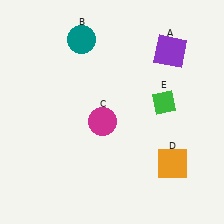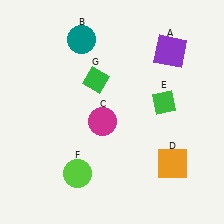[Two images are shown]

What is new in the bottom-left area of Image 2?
A lime circle (F) was added in the bottom-left area of Image 2.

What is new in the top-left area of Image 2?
A green diamond (G) was added in the top-left area of Image 2.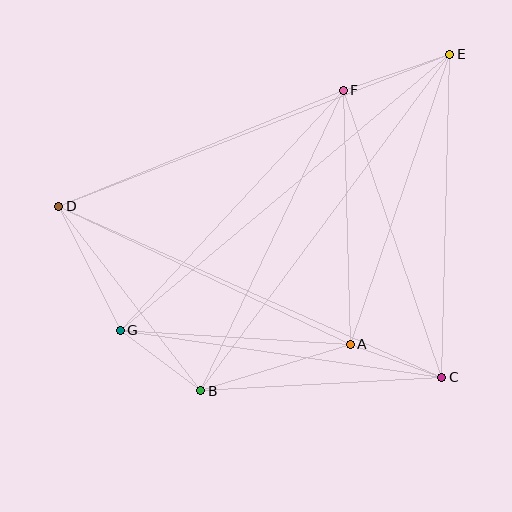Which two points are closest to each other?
Points A and C are closest to each other.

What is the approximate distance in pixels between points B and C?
The distance between B and C is approximately 241 pixels.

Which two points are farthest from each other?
Points E and G are farthest from each other.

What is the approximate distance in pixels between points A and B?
The distance between A and B is approximately 157 pixels.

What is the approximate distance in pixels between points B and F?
The distance between B and F is approximately 333 pixels.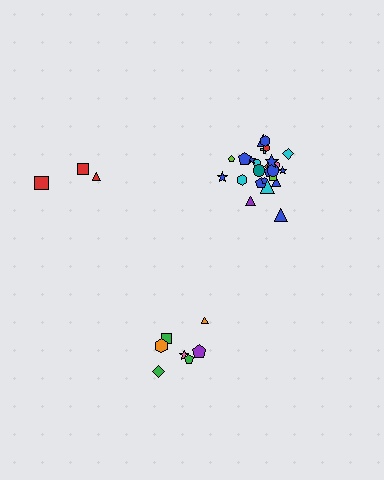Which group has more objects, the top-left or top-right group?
The top-right group.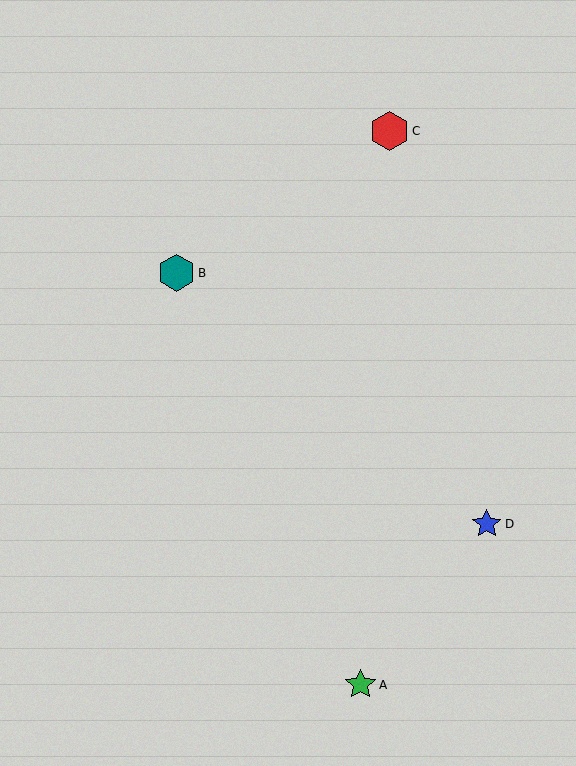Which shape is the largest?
The red hexagon (labeled C) is the largest.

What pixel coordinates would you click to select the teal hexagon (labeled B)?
Click at (177, 273) to select the teal hexagon B.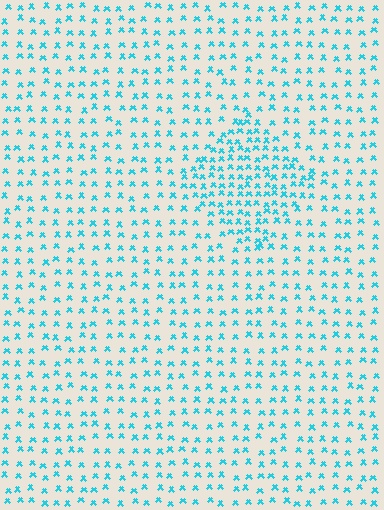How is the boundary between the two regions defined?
The boundary is defined by a change in element density (approximately 2.0x ratio). All elements are the same color, size, and shape.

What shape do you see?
I see a diamond.